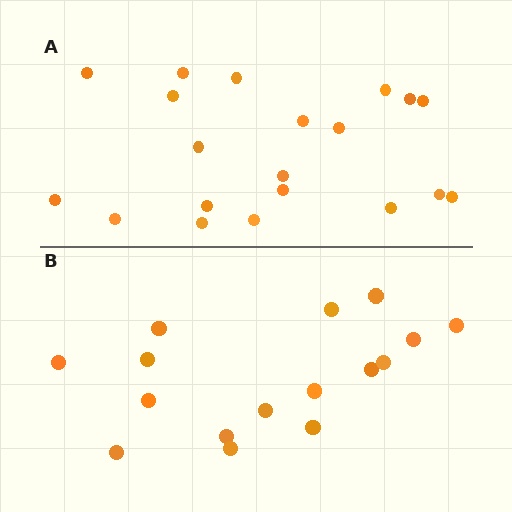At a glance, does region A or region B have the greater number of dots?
Region A (the top region) has more dots.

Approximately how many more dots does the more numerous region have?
Region A has about 4 more dots than region B.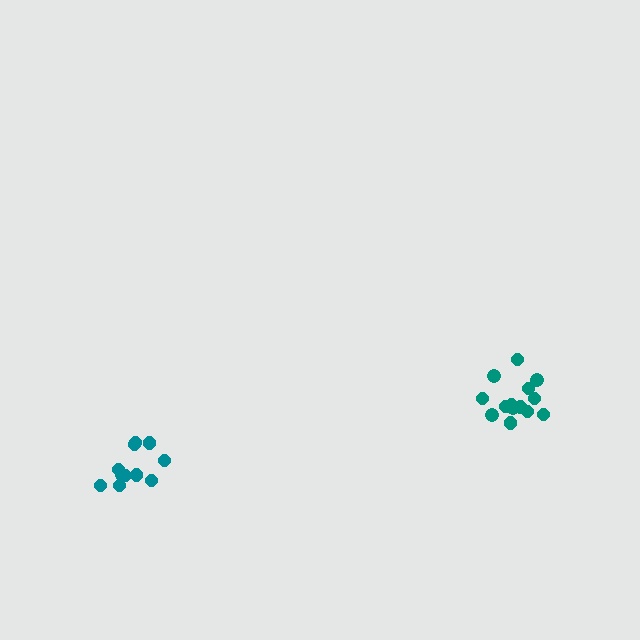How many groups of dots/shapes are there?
There are 2 groups.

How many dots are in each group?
Group 1: 14 dots, Group 2: 11 dots (25 total).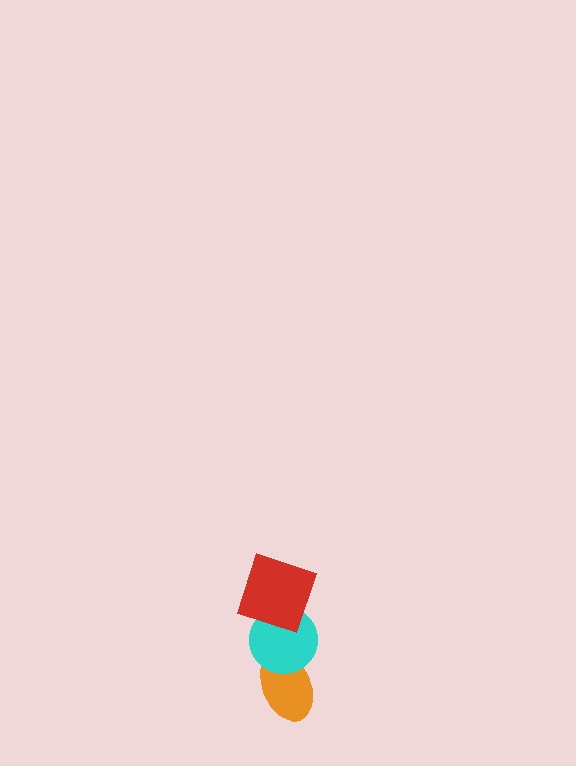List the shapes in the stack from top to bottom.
From top to bottom: the red square, the cyan circle, the orange ellipse.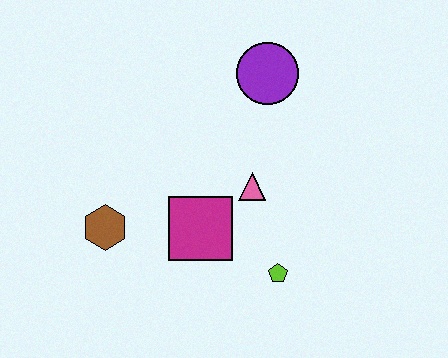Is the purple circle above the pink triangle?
Yes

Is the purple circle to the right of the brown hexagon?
Yes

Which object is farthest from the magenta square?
The purple circle is farthest from the magenta square.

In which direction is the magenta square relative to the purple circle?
The magenta square is below the purple circle.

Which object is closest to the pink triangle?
The magenta square is closest to the pink triangle.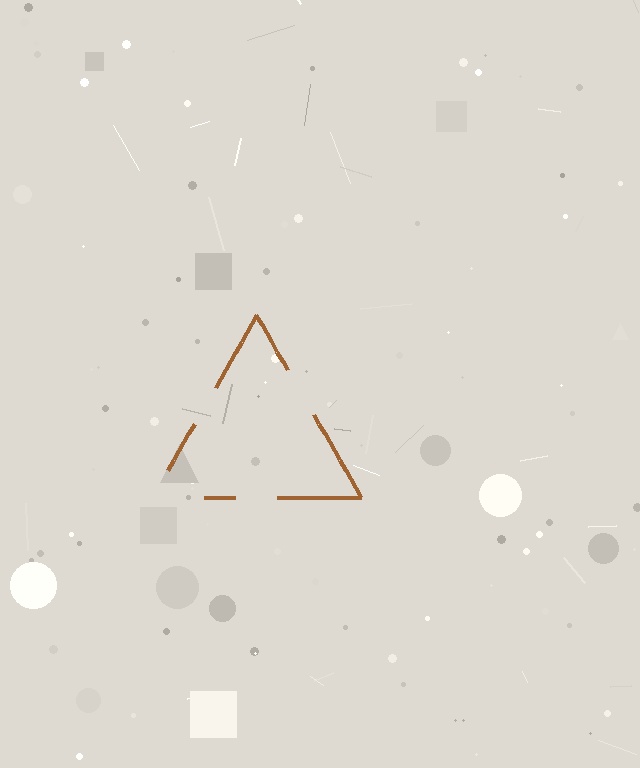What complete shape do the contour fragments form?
The contour fragments form a triangle.